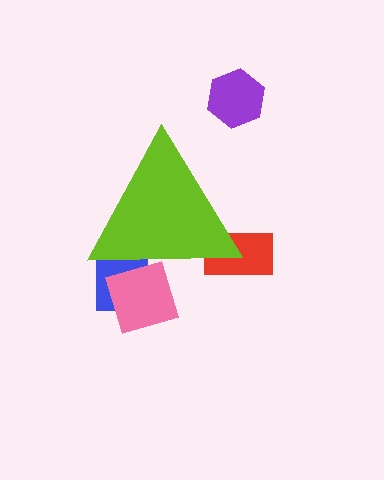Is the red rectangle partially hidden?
Yes, the red rectangle is partially hidden behind the lime triangle.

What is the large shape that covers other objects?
A lime triangle.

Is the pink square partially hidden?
Yes, the pink square is partially hidden behind the lime triangle.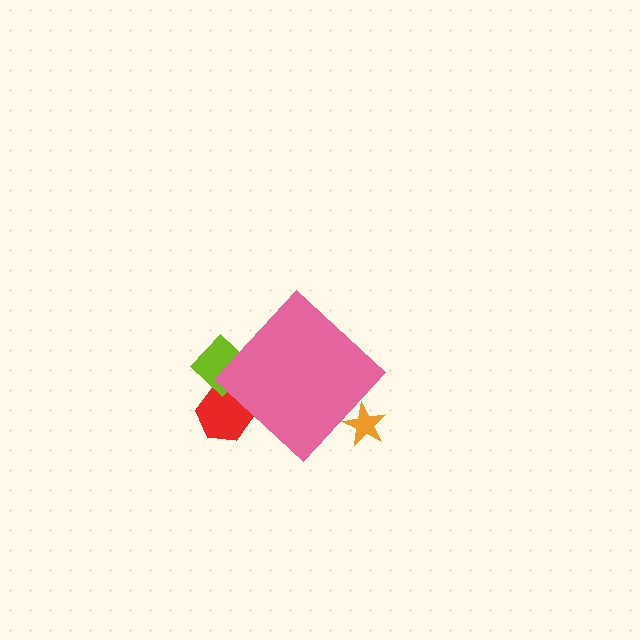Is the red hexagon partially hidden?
Yes, the red hexagon is partially hidden behind the pink diamond.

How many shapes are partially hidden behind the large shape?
3 shapes are partially hidden.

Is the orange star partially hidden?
Yes, the orange star is partially hidden behind the pink diamond.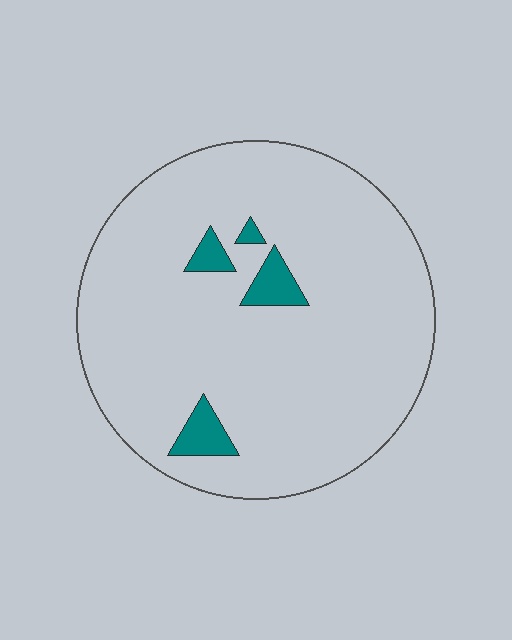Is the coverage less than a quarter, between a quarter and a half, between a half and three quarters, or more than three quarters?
Less than a quarter.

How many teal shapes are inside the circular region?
4.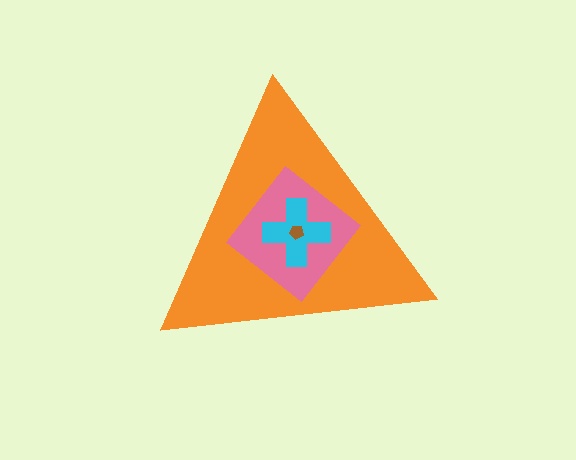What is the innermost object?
The brown pentagon.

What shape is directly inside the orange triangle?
The pink diamond.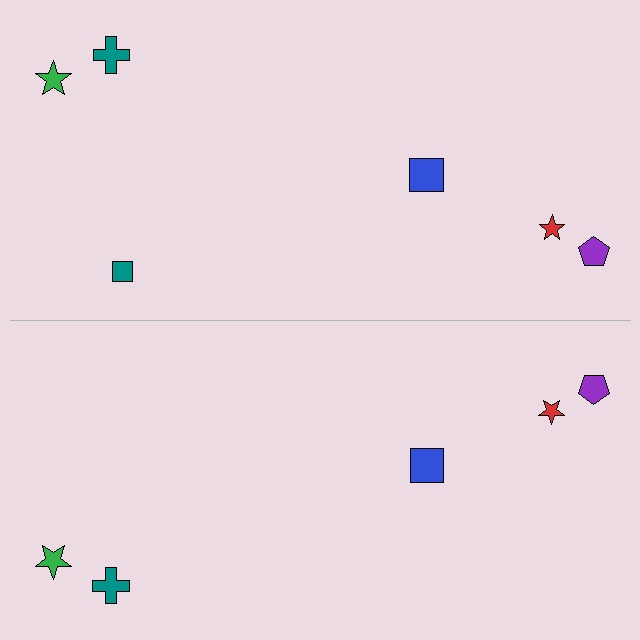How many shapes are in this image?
There are 11 shapes in this image.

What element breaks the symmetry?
A teal square is missing from the bottom side.